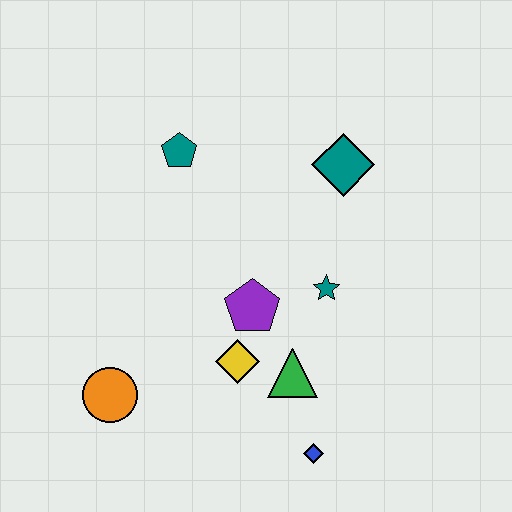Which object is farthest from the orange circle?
The teal diamond is farthest from the orange circle.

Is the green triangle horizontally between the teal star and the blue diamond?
No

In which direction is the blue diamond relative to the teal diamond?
The blue diamond is below the teal diamond.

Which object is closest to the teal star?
The purple pentagon is closest to the teal star.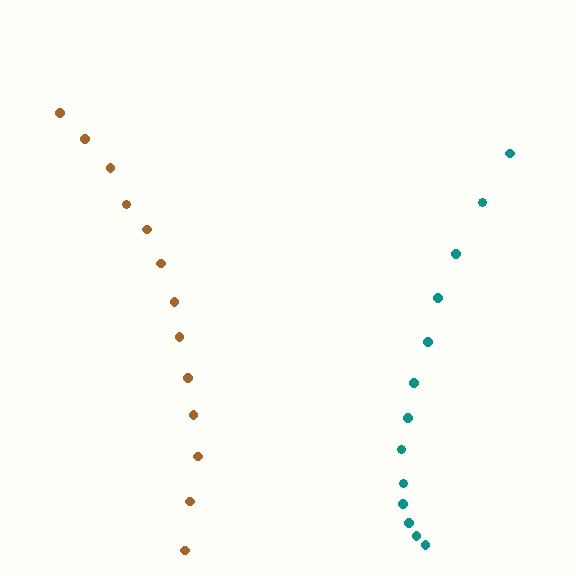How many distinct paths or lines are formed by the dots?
There are 2 distinct paths.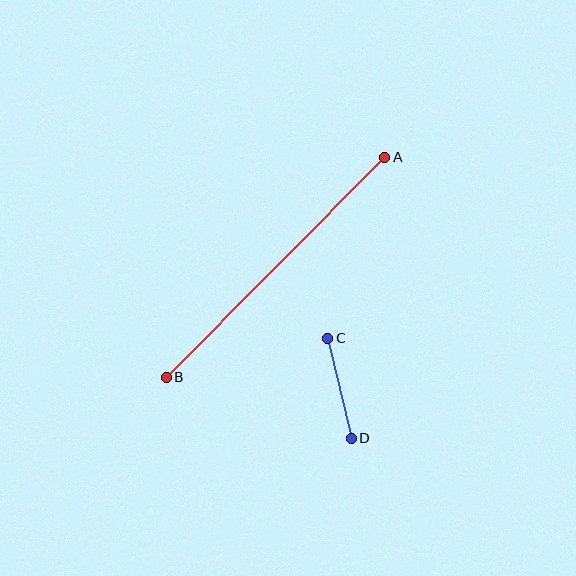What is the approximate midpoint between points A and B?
The midpoint is at approximately (276, 267) pixels.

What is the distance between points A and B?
The distance is approximately 310 pixels.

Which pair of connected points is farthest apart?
Points A and B are farthest apart.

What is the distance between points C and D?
The distance is approximately 103 pixels.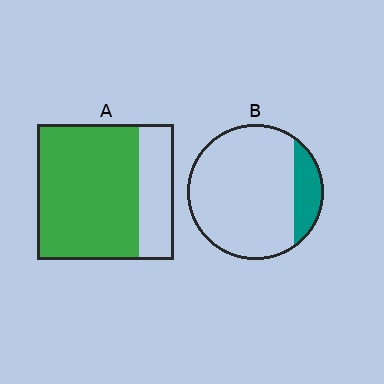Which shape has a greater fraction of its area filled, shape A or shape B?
Shape A.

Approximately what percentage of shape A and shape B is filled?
A is approximately 75% and B is approximately 15%.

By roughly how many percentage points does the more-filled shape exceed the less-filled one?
By roughly 60 percentage points (A over B).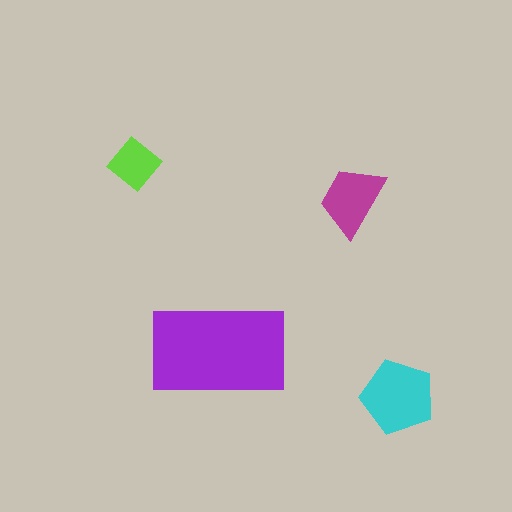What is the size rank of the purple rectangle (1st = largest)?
1st.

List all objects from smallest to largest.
The lime diamond, the magenta trapezoid, the cyan pentagon, the purple rectangle.